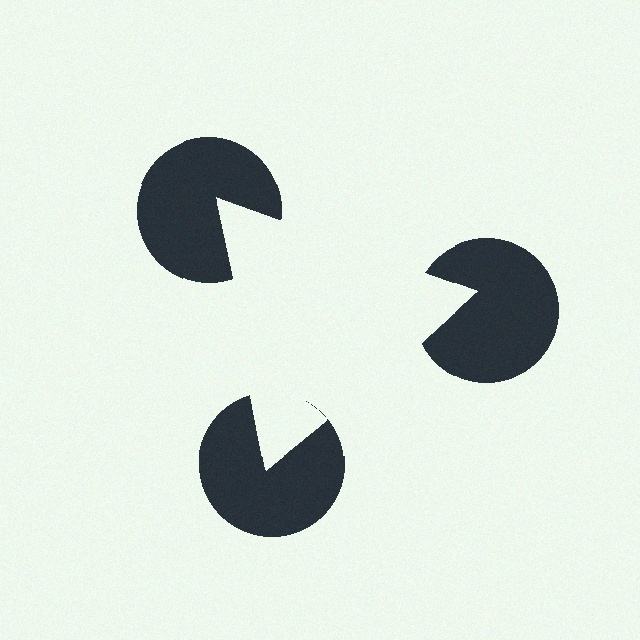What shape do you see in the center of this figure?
An illusory triangle — its edges are inferred from the aligned wedge cuts in the pac-man discs, not physically drawn.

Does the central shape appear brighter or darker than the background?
It typically appears slightly brighter than the background, even though no actual brightness change is drawn.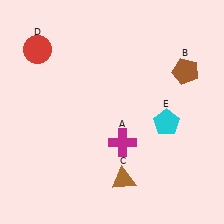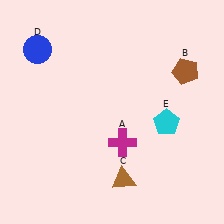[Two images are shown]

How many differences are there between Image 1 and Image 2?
There is 1 difference between the two images.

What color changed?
The circle (D) changed from red in Image 1 to blue in Image 2.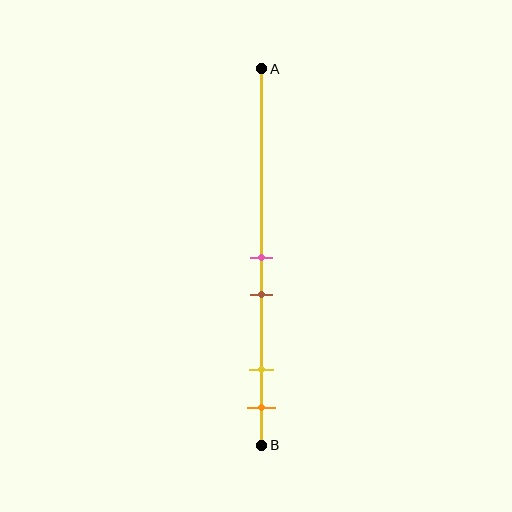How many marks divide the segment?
There are 4 marks dividing the segment.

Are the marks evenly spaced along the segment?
No, the marks are not evenly spaced.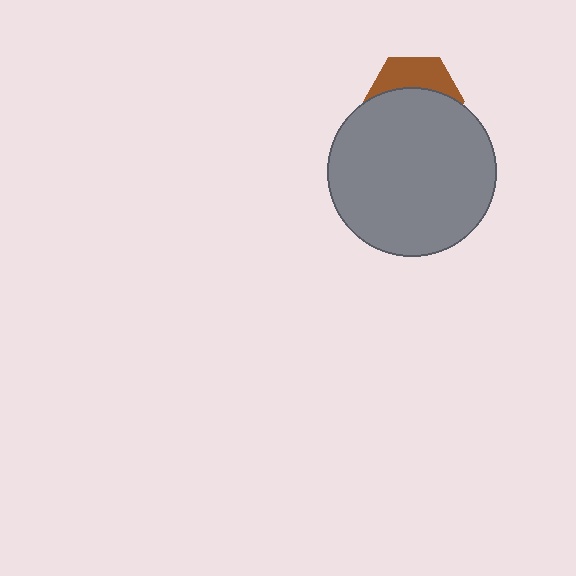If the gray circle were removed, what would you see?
You would see the complete brown hexagon.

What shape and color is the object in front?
The object in front is a gray circle.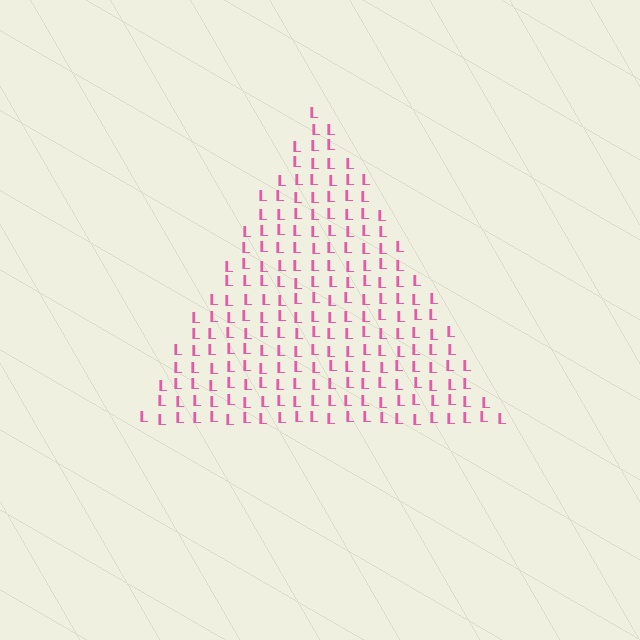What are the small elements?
The small elements are letter L's.